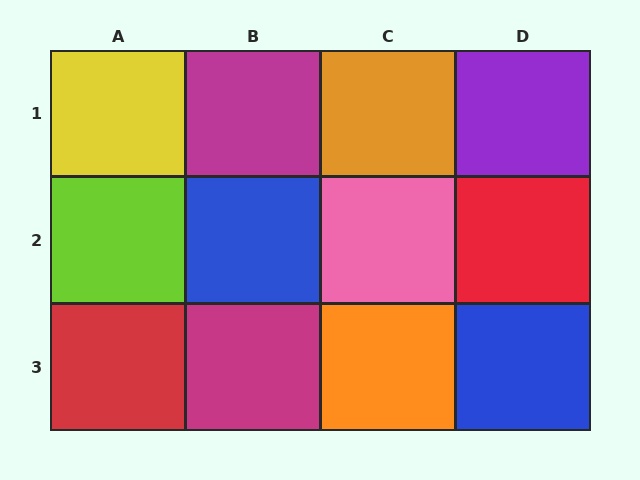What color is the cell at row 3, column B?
Magenta.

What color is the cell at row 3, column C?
Orange.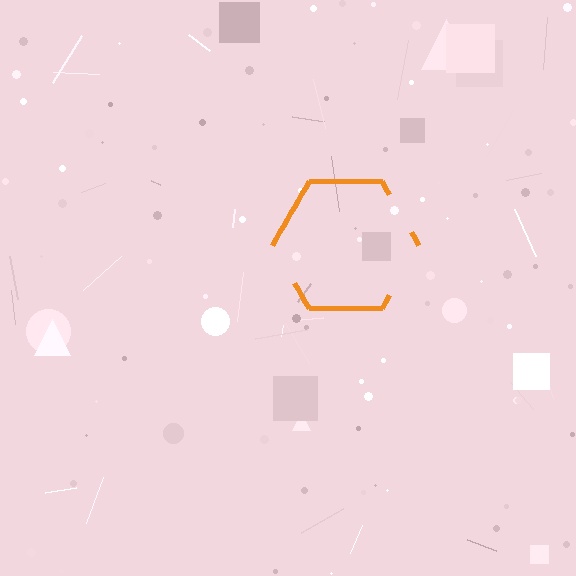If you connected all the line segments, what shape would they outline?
They would outline a hexagon.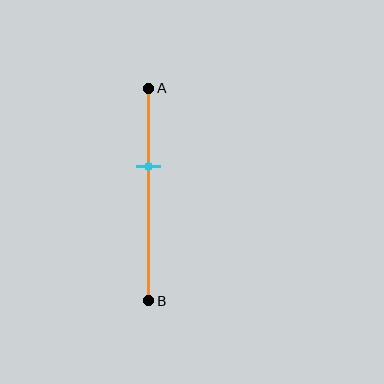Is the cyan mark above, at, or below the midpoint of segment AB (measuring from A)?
The cyan mark is above the midpoint of segment AB.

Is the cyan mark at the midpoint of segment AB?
No, the mark is at about 35% from A, not at the 50% midpoint.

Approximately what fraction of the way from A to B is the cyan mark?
The cyan mark is approximately 35% of the way from A to B.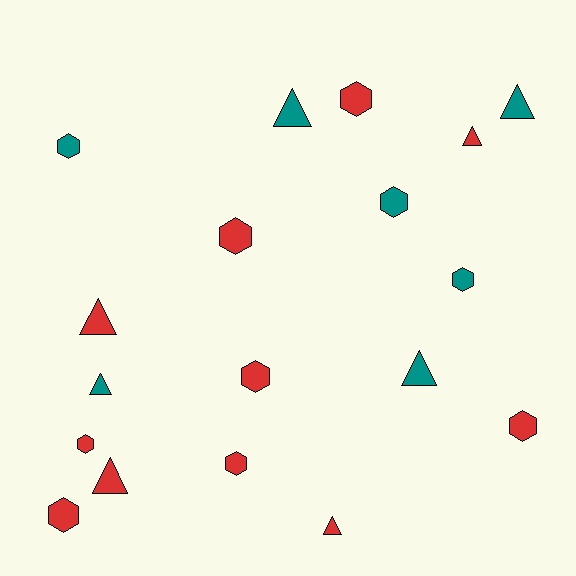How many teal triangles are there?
There are 4 teal triangles.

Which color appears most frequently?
Red, with 11 objects.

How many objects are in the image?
There are 18 objects.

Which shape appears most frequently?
Hexagon, with 10 objects.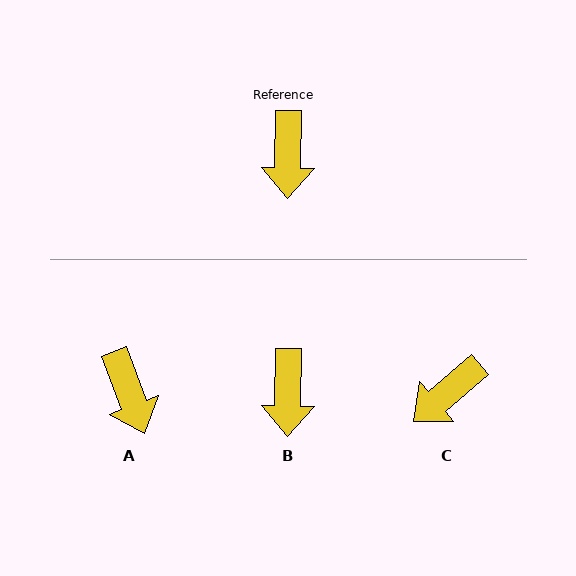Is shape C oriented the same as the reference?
No, it is off by about 49 degrees.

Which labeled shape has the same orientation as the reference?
B.